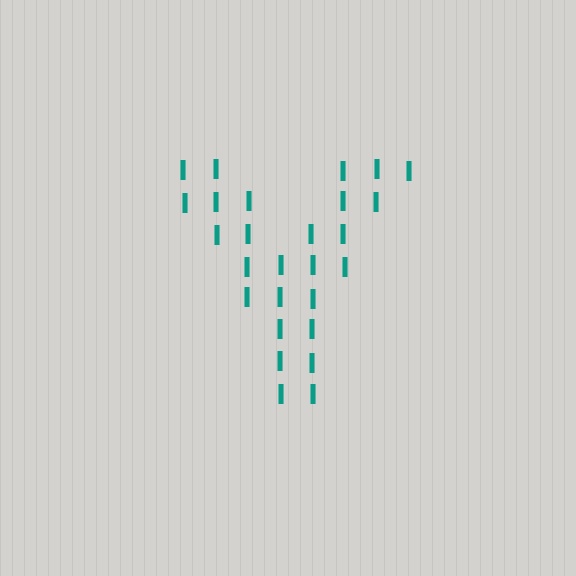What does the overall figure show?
The overall figure shows the letter Y.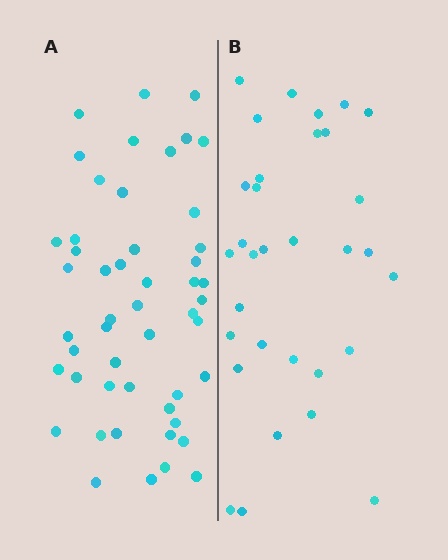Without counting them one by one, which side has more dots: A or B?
Region A (the left region) has more dots.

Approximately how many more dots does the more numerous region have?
Region A has approximately 20 more dots than region B.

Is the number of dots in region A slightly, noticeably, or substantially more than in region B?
Region A has substantially more. The ratio is roughly 1.6 to 1.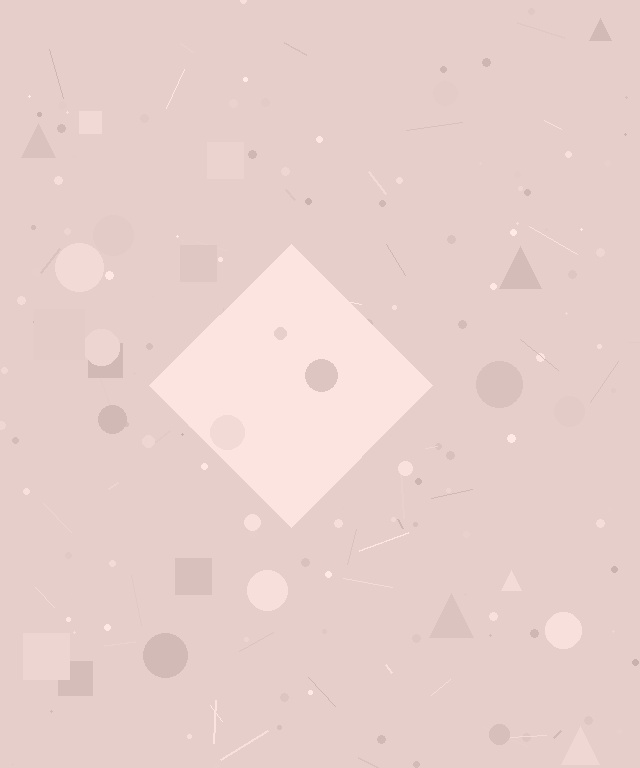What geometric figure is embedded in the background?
A diamond is embedded in the background.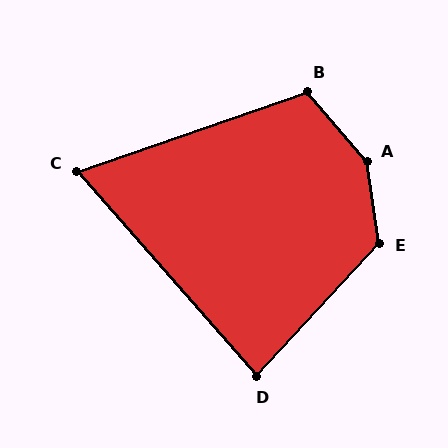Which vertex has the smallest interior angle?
C, at approximately 68 degrees.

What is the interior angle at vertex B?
Approximately 112 degrees (obtuse).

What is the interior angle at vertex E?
Approximately 129 degrees (obtuse).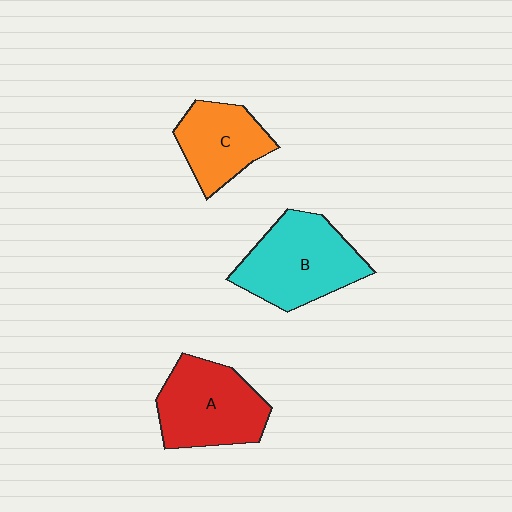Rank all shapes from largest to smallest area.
From largest to smallest: B (cyan), A (red), C (orange).